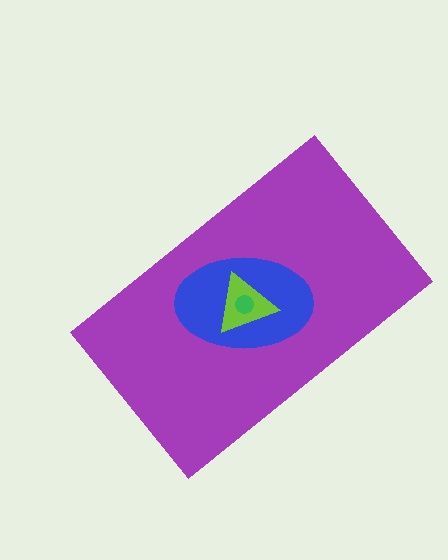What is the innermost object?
The green circle.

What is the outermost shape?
The purple rectangle.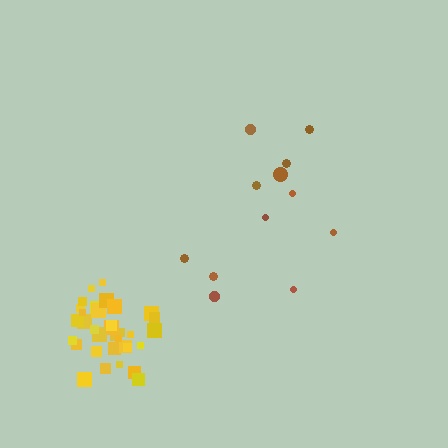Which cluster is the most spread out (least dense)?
Brown.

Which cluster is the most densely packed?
Yellow.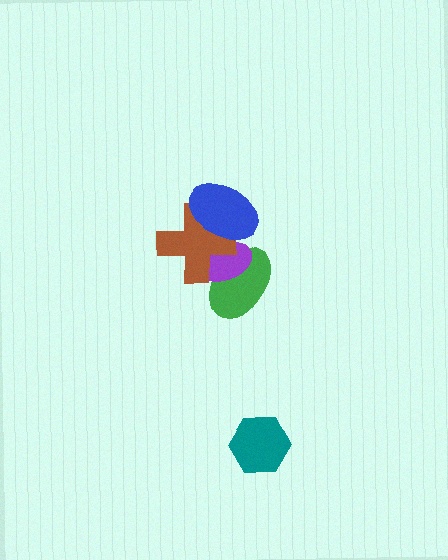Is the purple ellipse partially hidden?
Yes, it is partially covered by another shape.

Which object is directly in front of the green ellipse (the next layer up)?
The purple ellipse is directly in front of the green ellipse.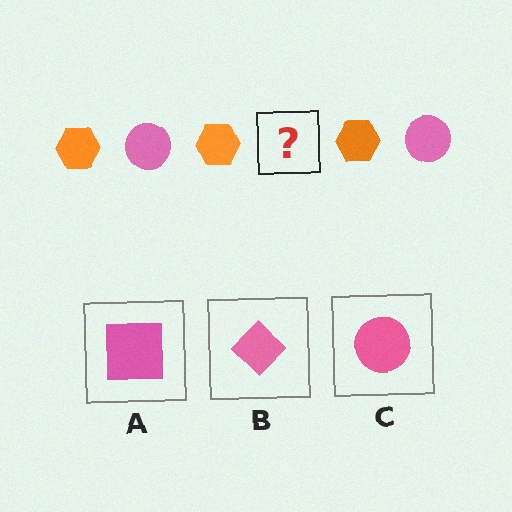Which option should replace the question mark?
Option C.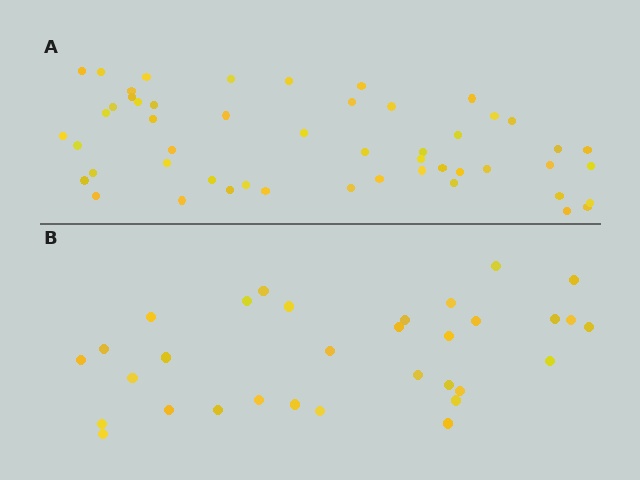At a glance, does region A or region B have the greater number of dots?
Region A (the top region) has more dots.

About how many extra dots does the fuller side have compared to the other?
Region A has approximately 20 more dots than region B.